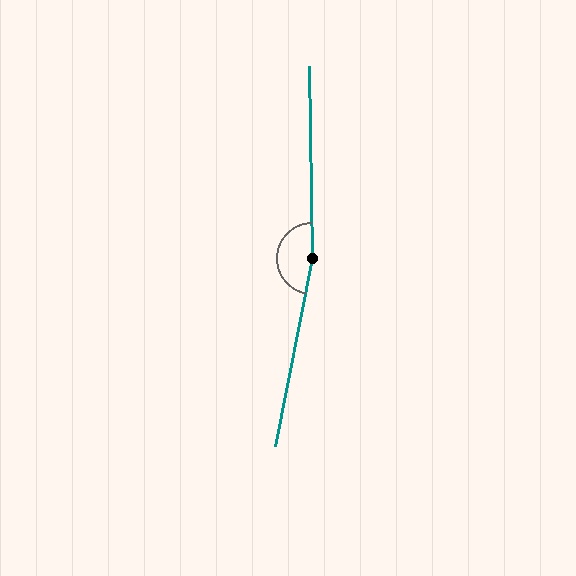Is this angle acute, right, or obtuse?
It is obtuse.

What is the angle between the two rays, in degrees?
Approximately 168 degrees.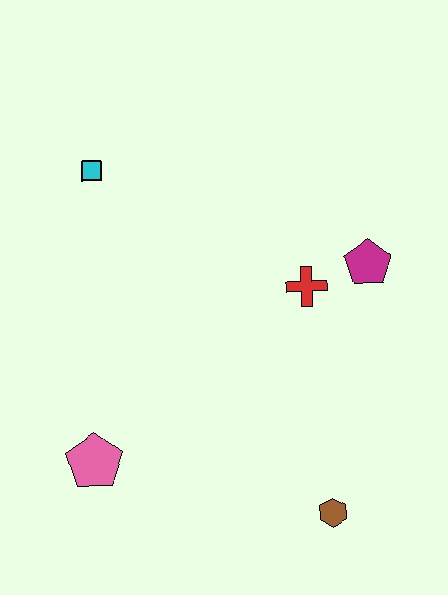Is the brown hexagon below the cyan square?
Yes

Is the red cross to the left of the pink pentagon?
No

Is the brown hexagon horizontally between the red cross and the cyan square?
No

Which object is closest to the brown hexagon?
The red cross is closest to the brown hexagon.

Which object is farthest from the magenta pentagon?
The pink pentagon is farthest from the magenta pentagon.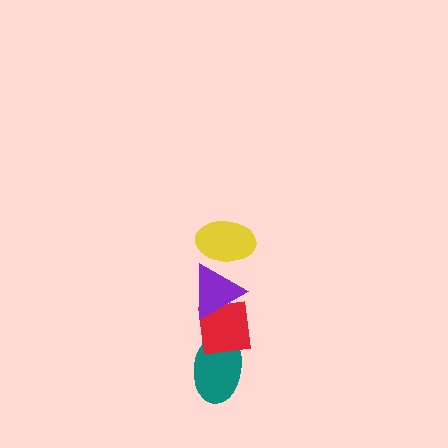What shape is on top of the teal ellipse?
The red square is on top of the teal ellipse.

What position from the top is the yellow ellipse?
The yellow ellipse is 1st from the top.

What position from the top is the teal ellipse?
The teal ellipse is 4th from the top.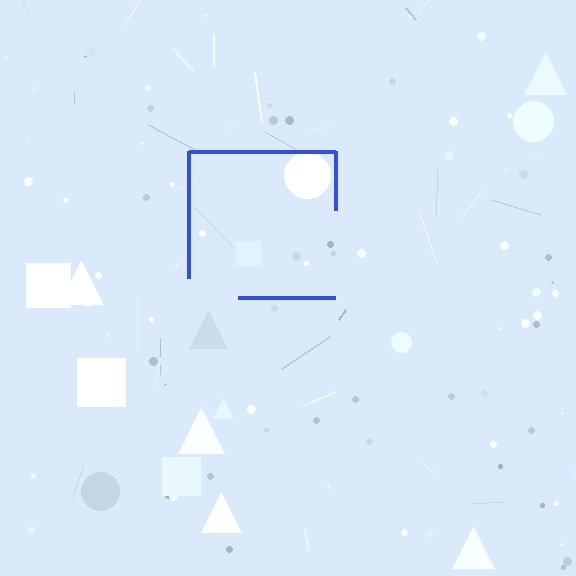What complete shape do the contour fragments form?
The contour fragments form a square.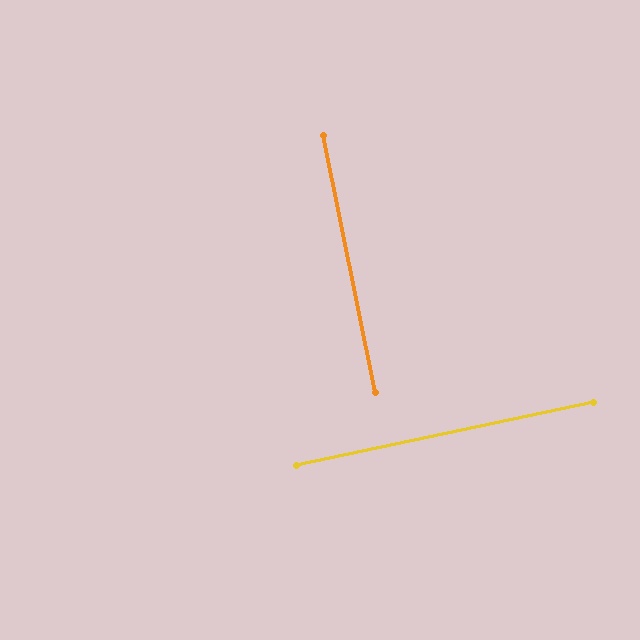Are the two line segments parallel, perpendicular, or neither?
Perpendicular — they meet at approximately 90°.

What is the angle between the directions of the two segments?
Approximately 90 degrees.